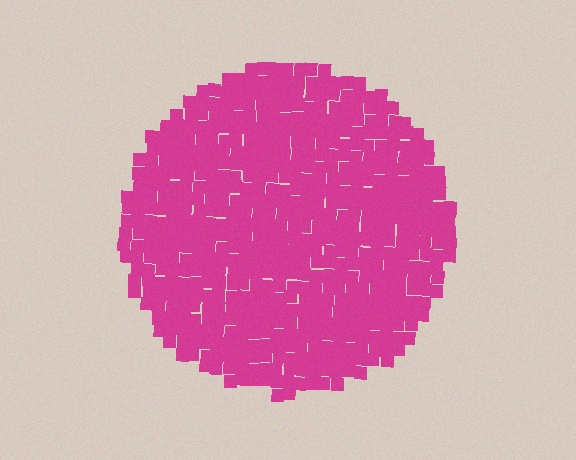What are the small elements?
The small elements are squares.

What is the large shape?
The large shape is a circle.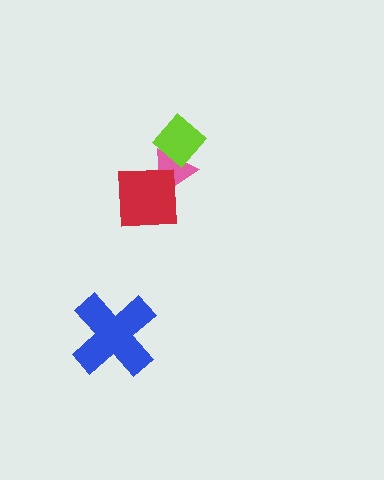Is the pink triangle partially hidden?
Yes, it is partially covered by another shape.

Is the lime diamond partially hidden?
No, no other shape covers it.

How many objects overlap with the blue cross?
0 objects overlap with the blue cross.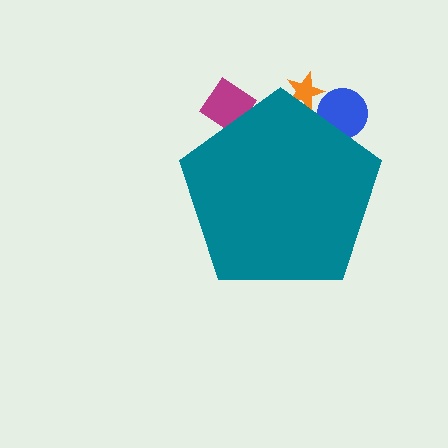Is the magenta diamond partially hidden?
Yes, the magenta diamond is partially hidden behind the teal pentagon.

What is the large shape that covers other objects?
A teal pentagon.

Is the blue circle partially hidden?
Yes, the blue circle is partially hidden behind the teal pentagon.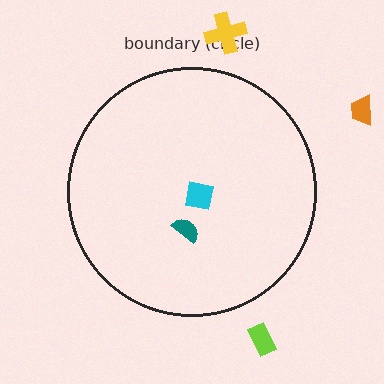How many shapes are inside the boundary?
2 inside, 3 outside.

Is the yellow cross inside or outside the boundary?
Outside.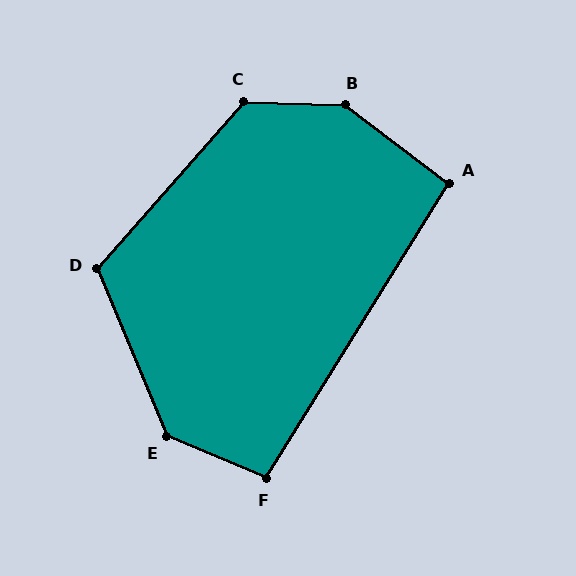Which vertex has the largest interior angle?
B, at approximately 145 degrees.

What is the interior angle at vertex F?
Approximately 99 degrees (obtuse).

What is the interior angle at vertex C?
Approximately 129 degrees (obtuse).